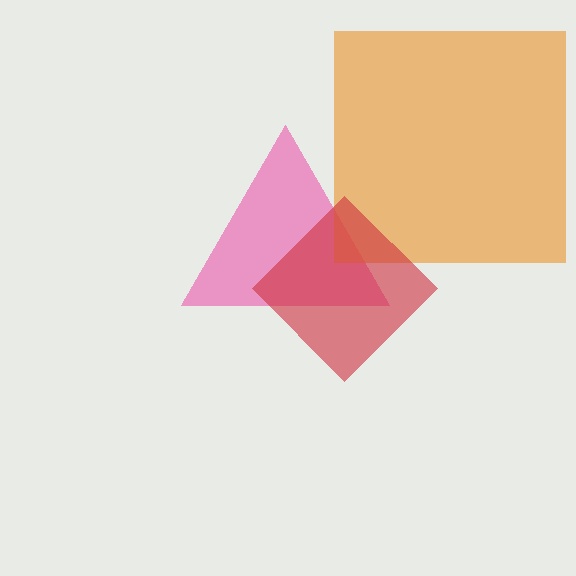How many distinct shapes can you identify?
There are 3 distinct shapes: a pink triangle, an orange square, a red diamond.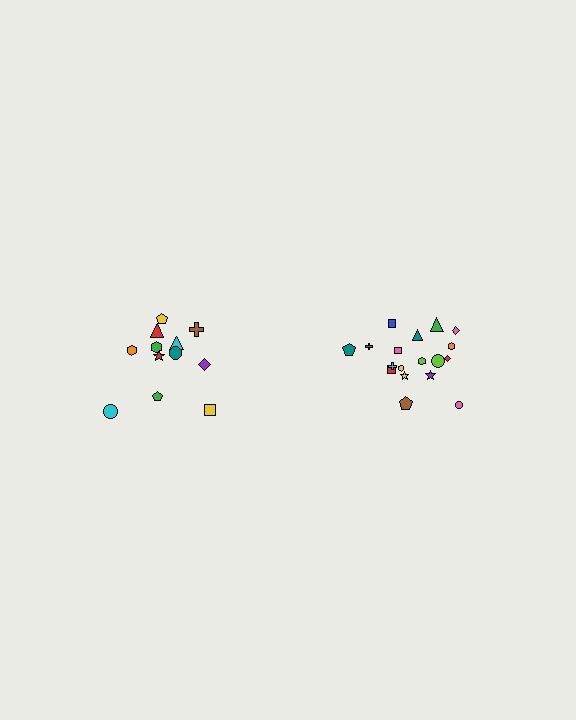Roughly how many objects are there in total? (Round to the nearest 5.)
Roughly 30 objects in total.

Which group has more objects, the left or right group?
The right group.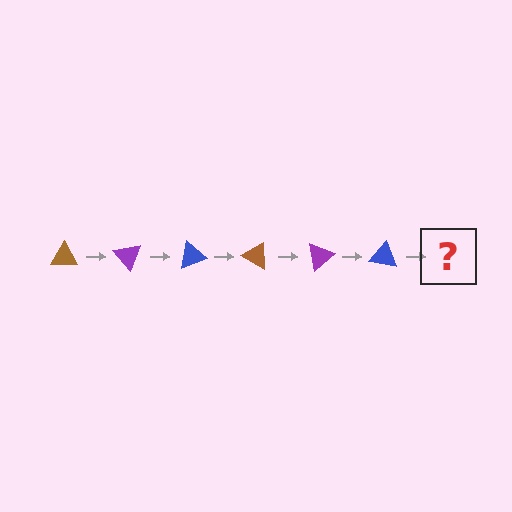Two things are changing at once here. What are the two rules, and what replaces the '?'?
The two rules are that it rotates 50 degrees each step and the color cycles through brown, purple, and blue. The '?' should be a brown triangle, rotated 300 degrees from the start.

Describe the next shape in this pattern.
It should be a brown triangle, rotated 300 degrees from the start.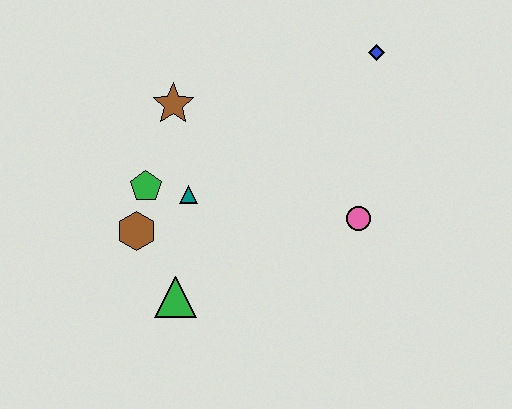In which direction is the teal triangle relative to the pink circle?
The teal triangle is to the left of the pink circle.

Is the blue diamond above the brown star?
Yes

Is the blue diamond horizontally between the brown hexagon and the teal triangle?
No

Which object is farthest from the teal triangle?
The blue diamond is farthest from the teal triangle.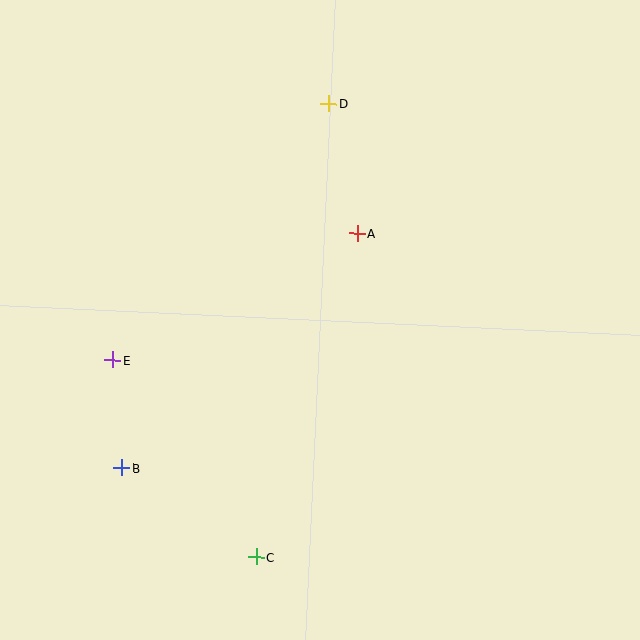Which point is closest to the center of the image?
Point A at (357, 233) is closest to the center.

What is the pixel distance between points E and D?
The distance between E and D is 335 pixels.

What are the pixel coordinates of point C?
Point C is at (256, 557).